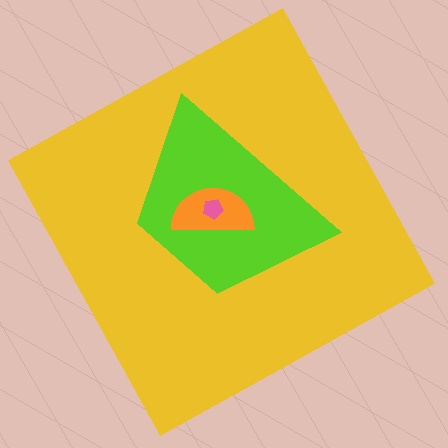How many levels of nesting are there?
4.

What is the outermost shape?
The yellow square.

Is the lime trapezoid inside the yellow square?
Yes.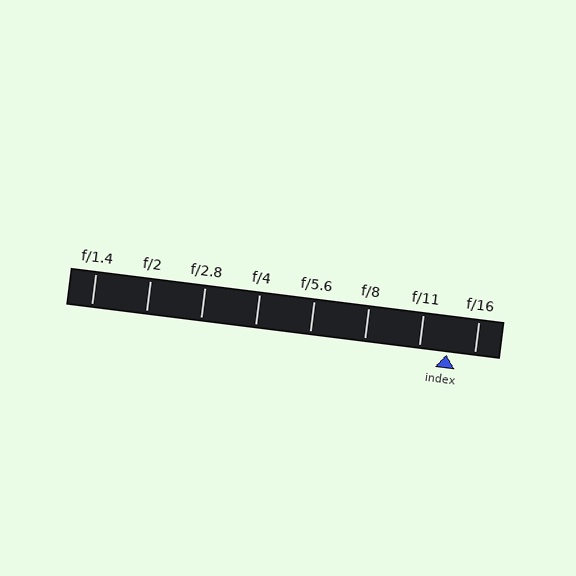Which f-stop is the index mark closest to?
The index mark is closest to f/16.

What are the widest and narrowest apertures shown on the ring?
The widest aperture shown is f/1.4 and the narrowest is f/16.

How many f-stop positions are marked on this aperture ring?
There are 8 f-stop positions marked.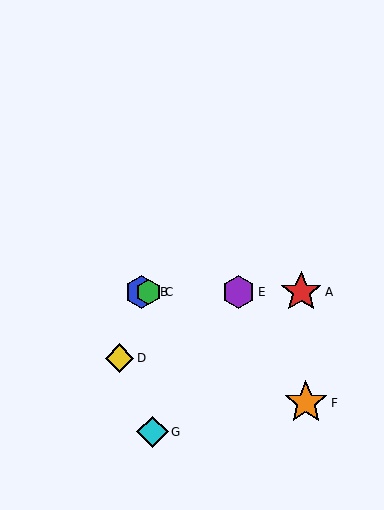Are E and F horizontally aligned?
No, E is at y≈292 and F is at y≈403.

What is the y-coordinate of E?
Object E is at y≈292.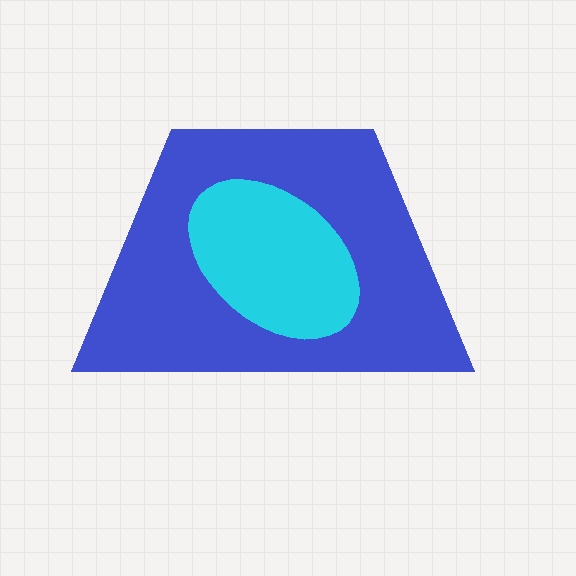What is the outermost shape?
The blue trapezoid.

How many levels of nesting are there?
2.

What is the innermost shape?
The cyan ellipse.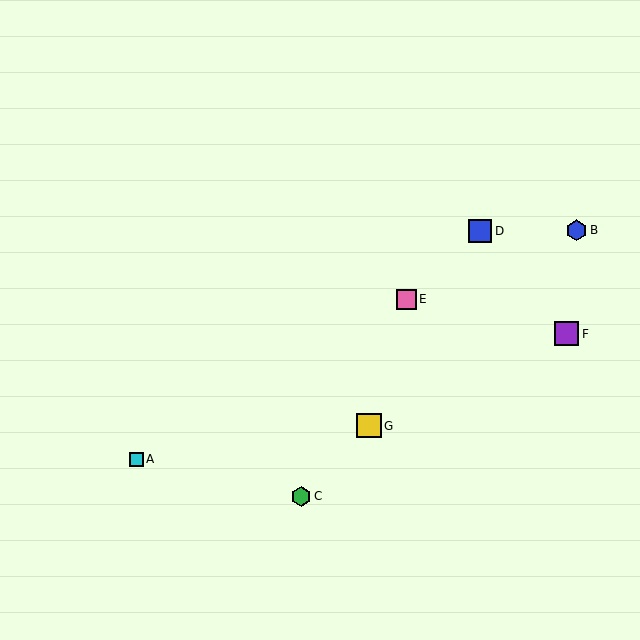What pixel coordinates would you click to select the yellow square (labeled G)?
Click at (369, 426) to select the yellow square G.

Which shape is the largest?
The yellow square (labeled G) is the largest.